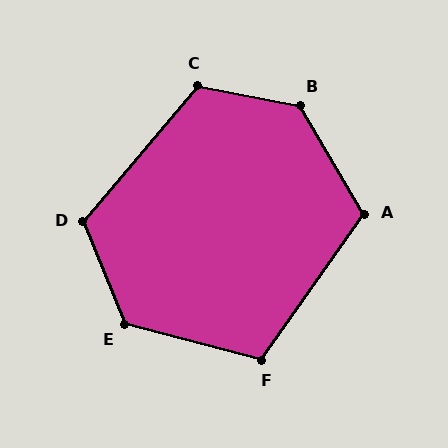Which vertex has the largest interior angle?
B, at approximately 131 degrees.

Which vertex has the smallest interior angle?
F, at approximately 111 degrees.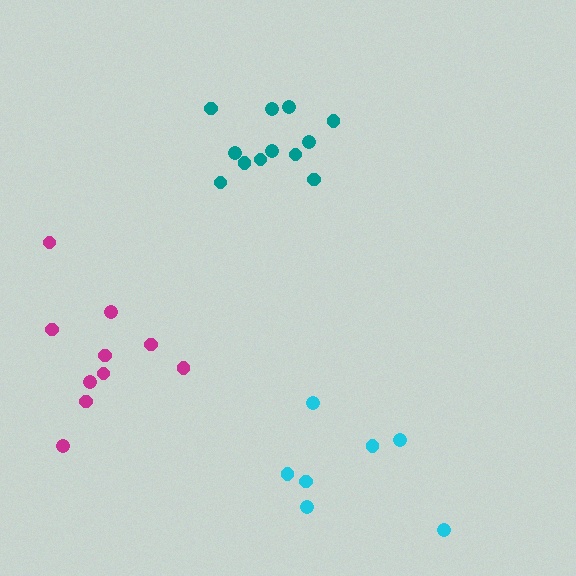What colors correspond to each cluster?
The clusters are colored: teal, cyan, magenta.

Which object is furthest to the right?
The cyan cluster is rightmost.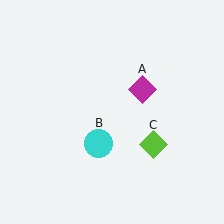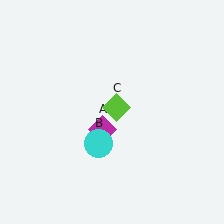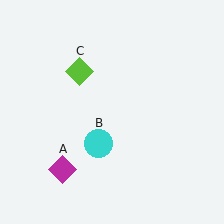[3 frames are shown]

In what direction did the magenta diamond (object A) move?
The magenta diamond (object A) moved down and to the left.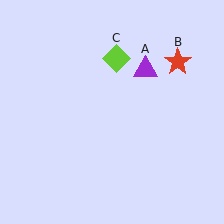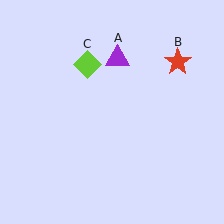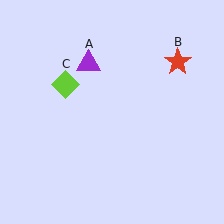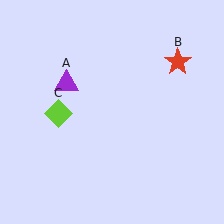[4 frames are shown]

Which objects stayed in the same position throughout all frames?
Red star (object B) remained stationary.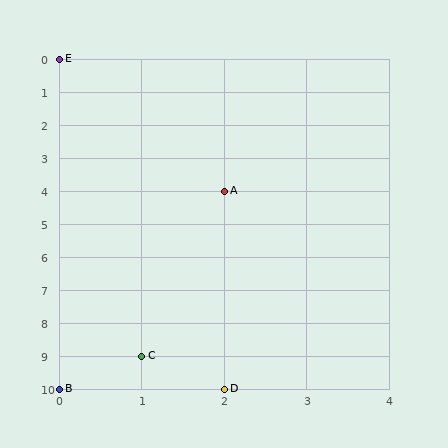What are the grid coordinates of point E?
Point E is at grid coordinates (0, 0).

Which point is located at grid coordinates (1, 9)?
Point C is at (1, 9).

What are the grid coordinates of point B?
Point B is at grid coordinates (0, 10).